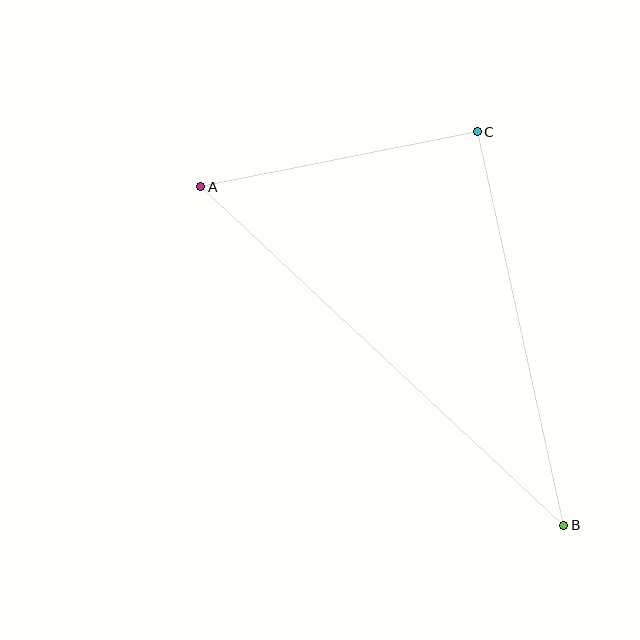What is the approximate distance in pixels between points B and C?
The distance between B and C is approximately 403 pixels.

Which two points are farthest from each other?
Points A and B are farthest from each other.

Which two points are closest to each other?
Points A and C are closest to each other.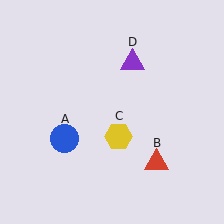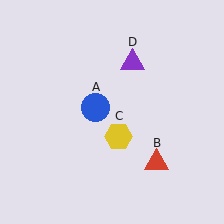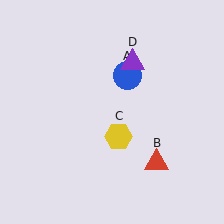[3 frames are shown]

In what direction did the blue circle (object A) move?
The blue circle (object A) moved up and to the right.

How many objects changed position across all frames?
1 object changed position: blue circle (object A).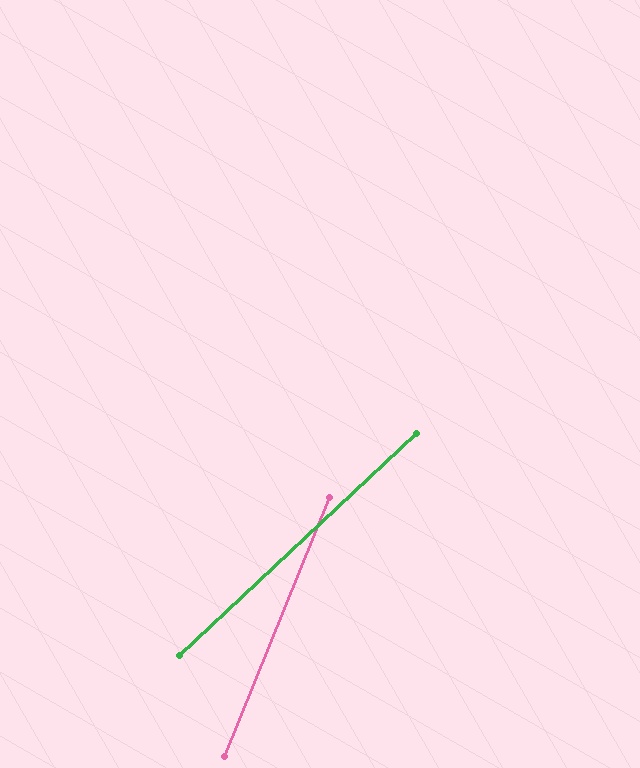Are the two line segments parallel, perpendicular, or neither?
Neither parallel nor perpendicular — they differ by about 25°.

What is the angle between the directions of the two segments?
Approximately 25 degrees.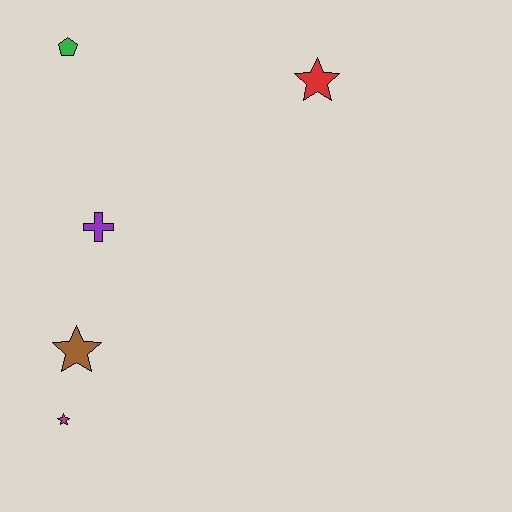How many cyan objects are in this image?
There are no cyan objects.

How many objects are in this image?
There are 5 objects.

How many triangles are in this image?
There are no triangles.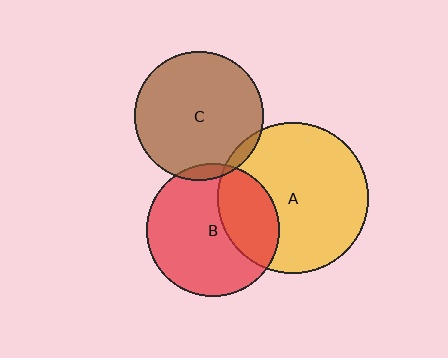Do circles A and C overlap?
Yes.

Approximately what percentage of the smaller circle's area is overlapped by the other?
Approximately 5%.